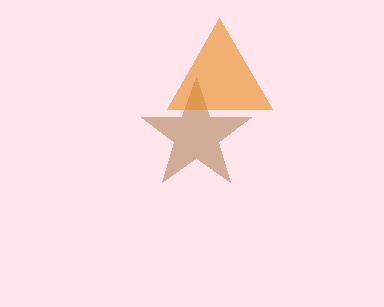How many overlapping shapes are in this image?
There are 2 overlapping shapes in the image.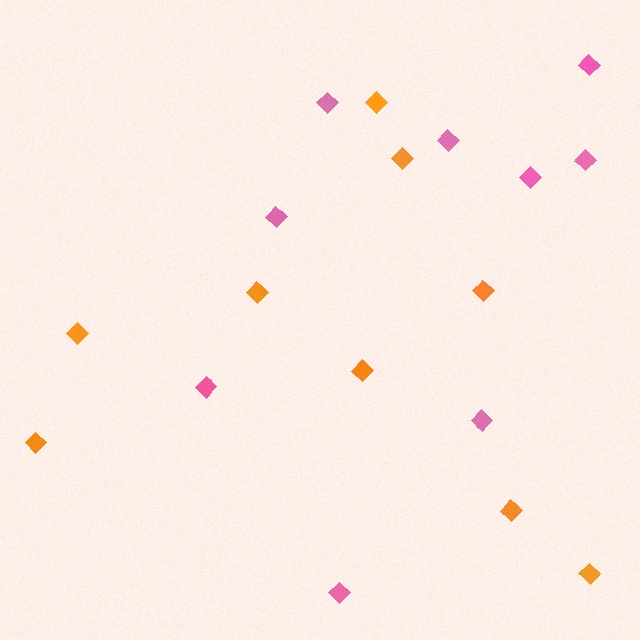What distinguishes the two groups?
There are 2 groups: one group of orange diamonds (9) and one group of pink diamonds (9).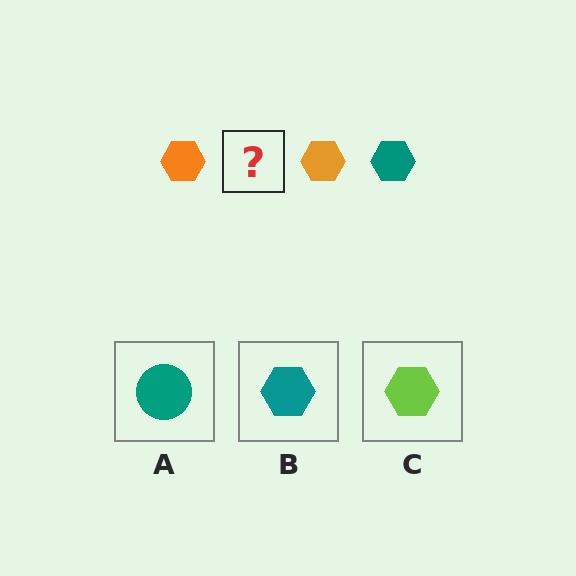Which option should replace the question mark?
Option B.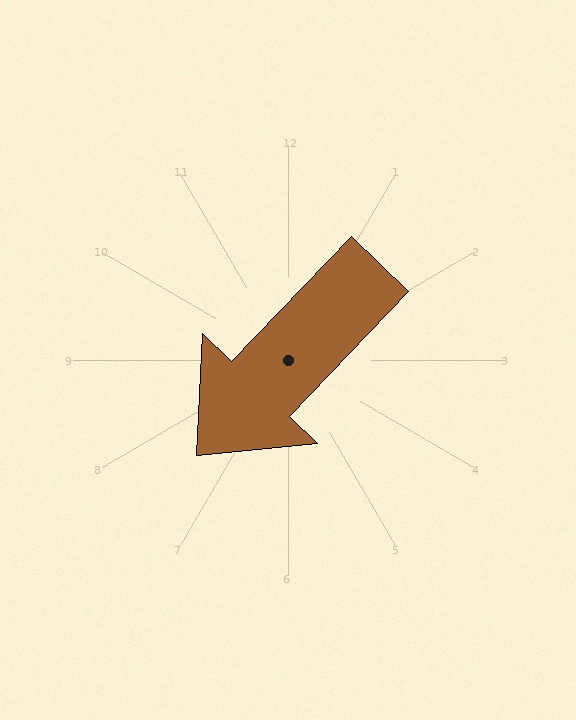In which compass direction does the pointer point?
Southwest.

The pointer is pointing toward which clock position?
Roughly 7 o'clock.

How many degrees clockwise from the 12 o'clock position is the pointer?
Approximately 224 degrees.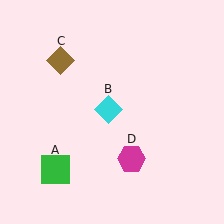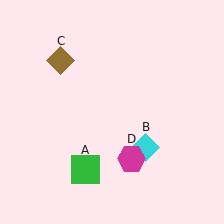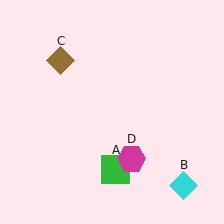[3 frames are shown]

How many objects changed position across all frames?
2 objects changed position: green square (object A), cyan diamond (object B).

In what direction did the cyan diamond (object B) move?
The cyan diamond (object B) moved down and to the right.